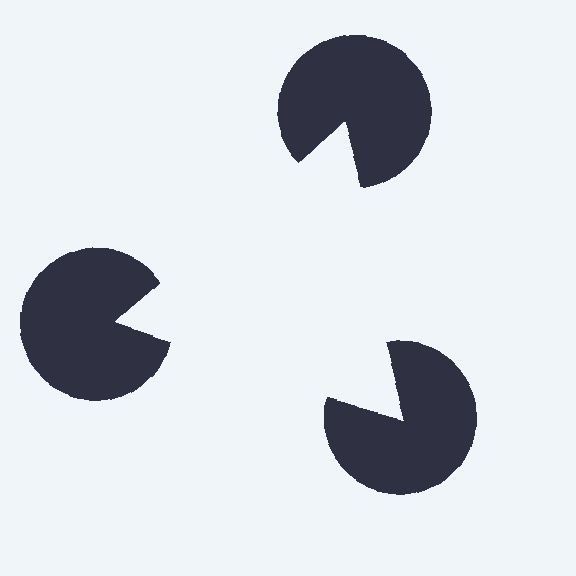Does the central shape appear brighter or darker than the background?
It typically appears slightly brighter than the background, even though no actual brightness change is drawn.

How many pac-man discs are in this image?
There are 3 — one at each vertex of the illusory triangle.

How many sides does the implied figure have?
3 sides.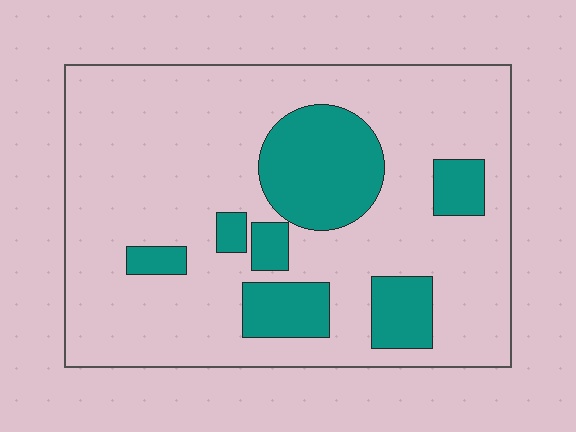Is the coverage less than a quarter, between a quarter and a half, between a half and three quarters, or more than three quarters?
Less than a quarter.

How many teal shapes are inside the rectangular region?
7.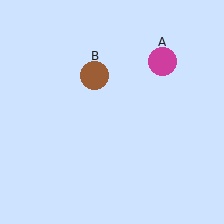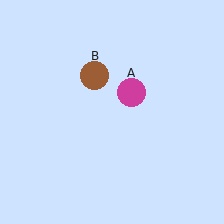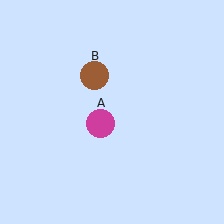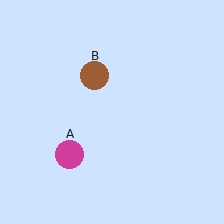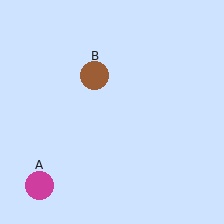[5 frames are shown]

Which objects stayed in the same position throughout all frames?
Brown circle (object B) remained stationary.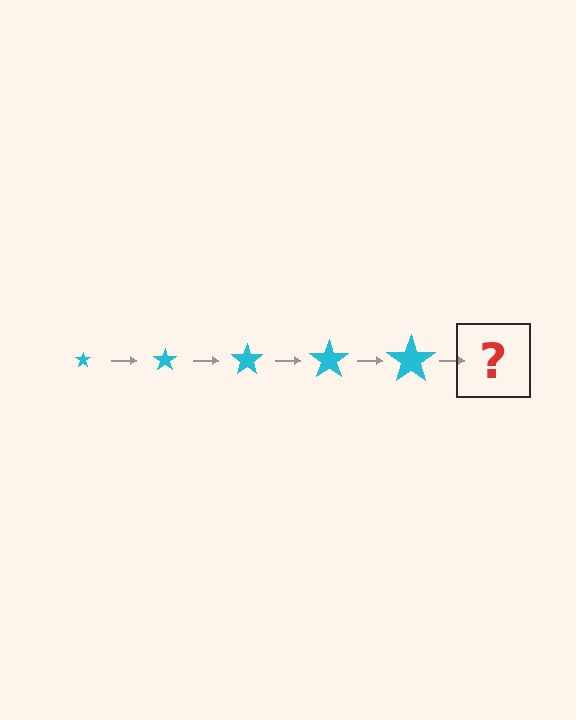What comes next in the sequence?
The next element should be a cyan star, larger than the previous one.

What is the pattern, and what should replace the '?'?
The pattern is that the star gets progressively larger each step. The '?' should be a cyan star, larger than the previous one.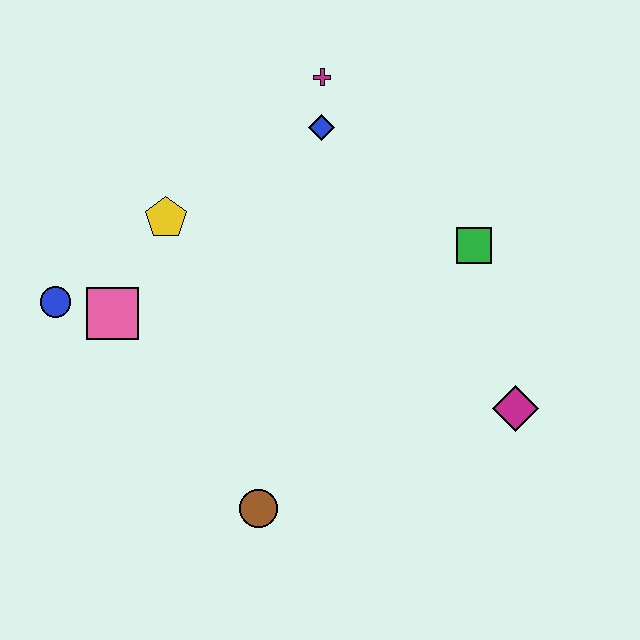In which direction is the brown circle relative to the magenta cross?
The brown circle is below the magenta cross.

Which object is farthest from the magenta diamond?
The blue circle is farthest from the magenta diamond.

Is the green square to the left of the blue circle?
No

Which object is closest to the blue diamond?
The magenta cross is closest to the blue diamond.